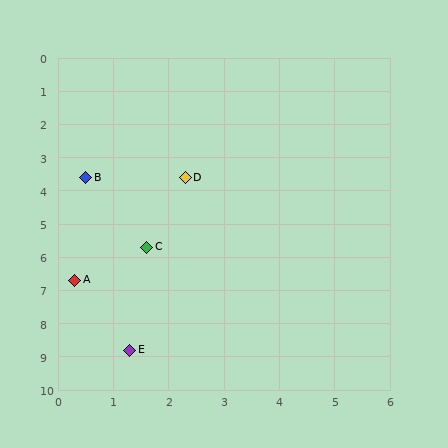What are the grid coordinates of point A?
Point A is at approximately (0.3, 6.7).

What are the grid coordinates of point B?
Point B is at approximately (0.5, 3.6).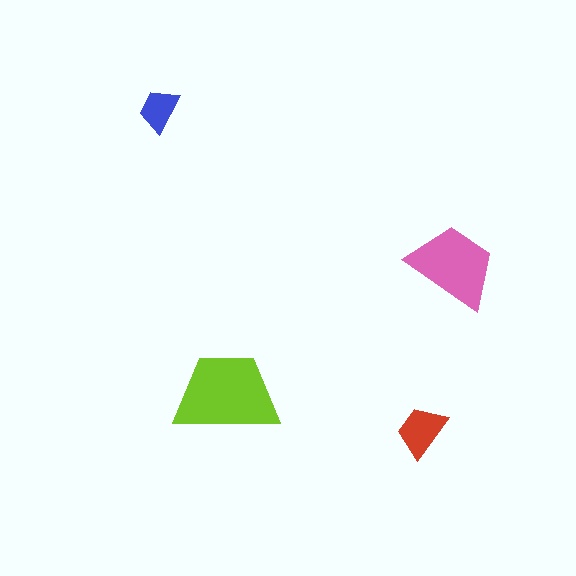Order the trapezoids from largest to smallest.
the lime one, the pink one, the red one, the blue one.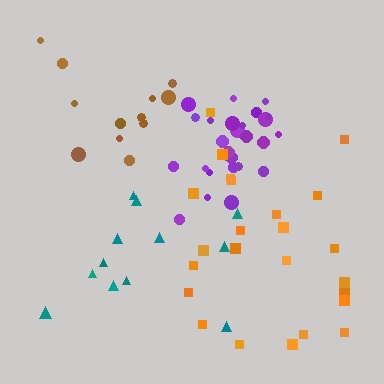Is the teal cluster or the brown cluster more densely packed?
Brown.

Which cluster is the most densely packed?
Purple.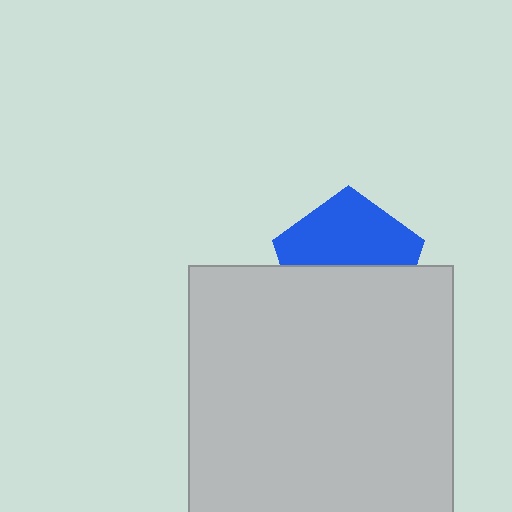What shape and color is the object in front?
The object in front is a light gray square.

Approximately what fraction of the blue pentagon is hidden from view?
Roughly 49% of the blue pentagon is hidden behind the light gray square.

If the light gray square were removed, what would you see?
You would see the complete blue pentagon.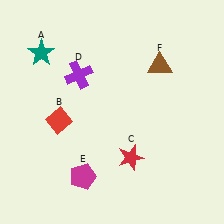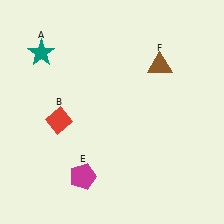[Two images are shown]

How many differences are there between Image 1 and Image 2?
There are 2 differences between the two images.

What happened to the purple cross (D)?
The purple cross (D) was removed in Image 2. It was in the top-left area of Image 1.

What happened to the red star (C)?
The red star (C) was removed in Image 2. It was in the bottom-right area of Image 1.